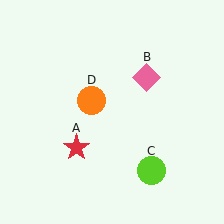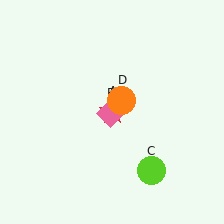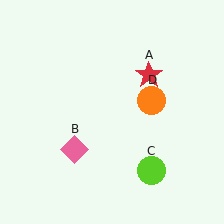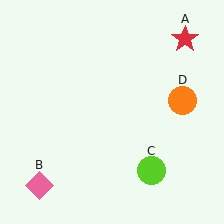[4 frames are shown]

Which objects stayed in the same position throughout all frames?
Lime circle (object C) remained stationary.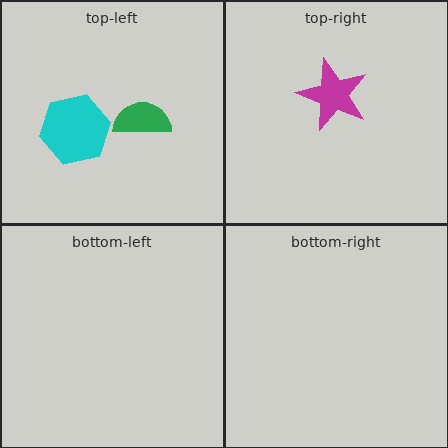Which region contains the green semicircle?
The top-left region.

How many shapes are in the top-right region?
1.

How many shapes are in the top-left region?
2.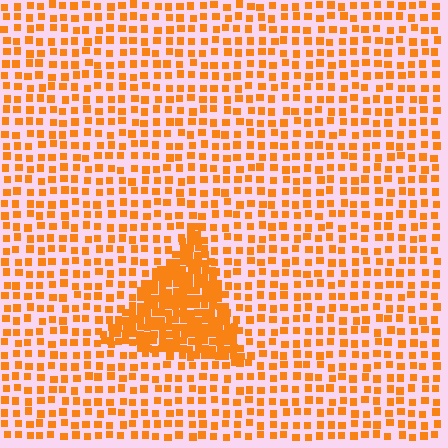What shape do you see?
I see a triangle.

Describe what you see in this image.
The image contains small orange elements arranged at two different densities. A triangle-shaped region is visible where the elements are more densely packed than the surrounding area.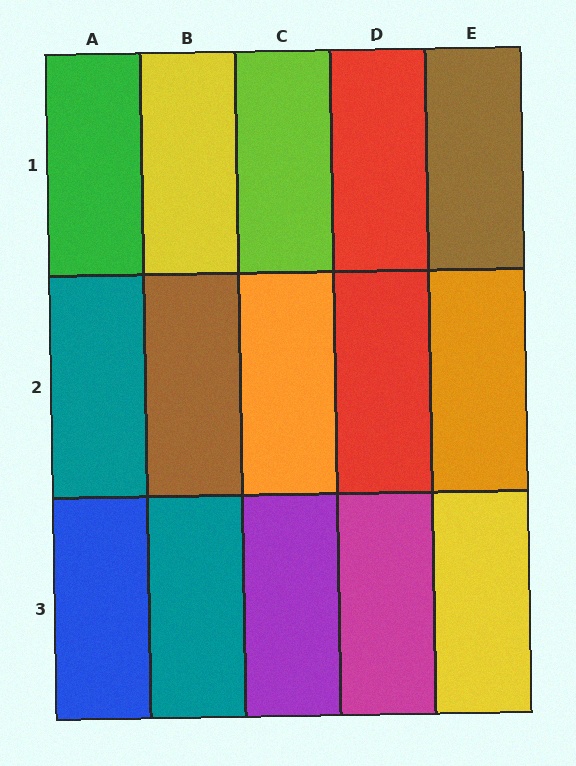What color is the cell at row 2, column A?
Teal.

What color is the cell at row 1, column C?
Lime.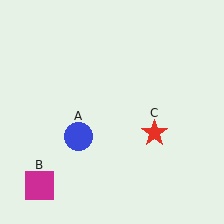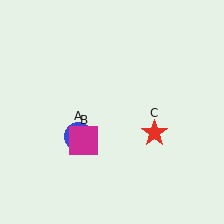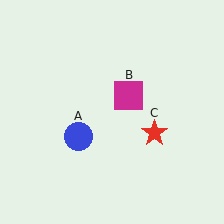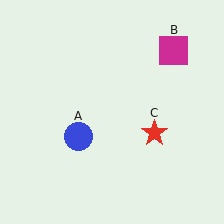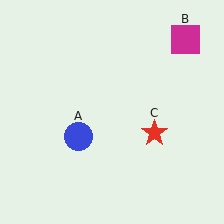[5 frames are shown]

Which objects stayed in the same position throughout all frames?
Blue circle (object A) and red star (object C) remained stationary.